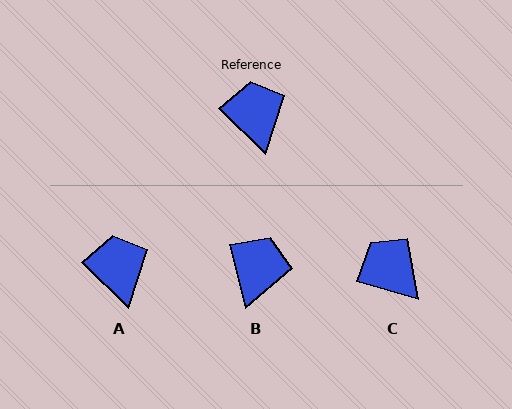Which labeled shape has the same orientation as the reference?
A.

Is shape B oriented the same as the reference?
No, it is off by about 32 degrees.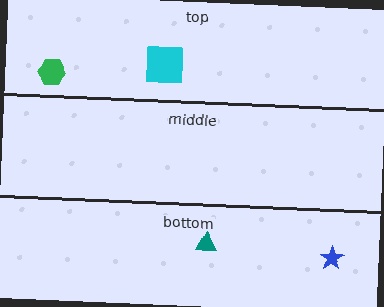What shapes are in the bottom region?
The blue star, the teal triangle.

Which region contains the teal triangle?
The bottom region.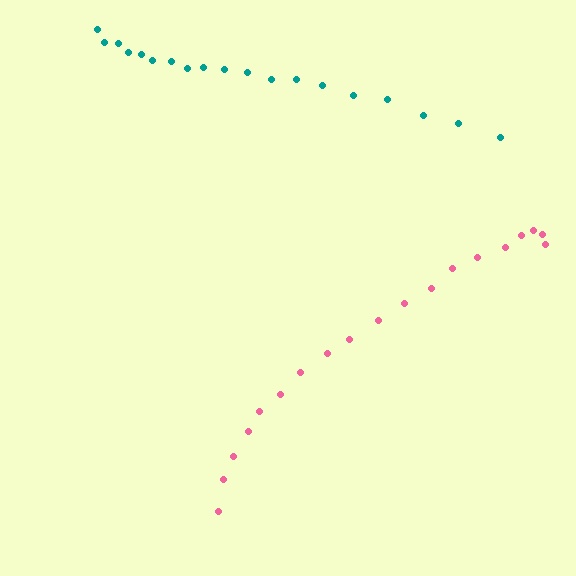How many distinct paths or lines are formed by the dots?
There are 2 distinct paths.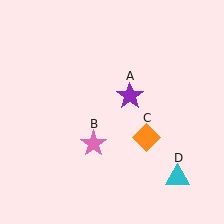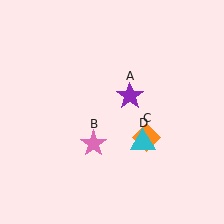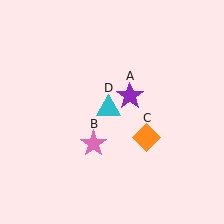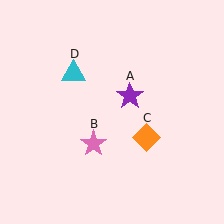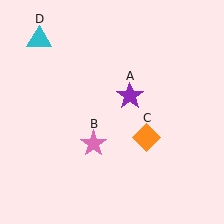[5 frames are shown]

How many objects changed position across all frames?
1 object changed position: cyan triangle (object D).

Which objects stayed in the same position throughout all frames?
Purple star (object A) and pink star (object B) and orange diamond (object C) remained stationary.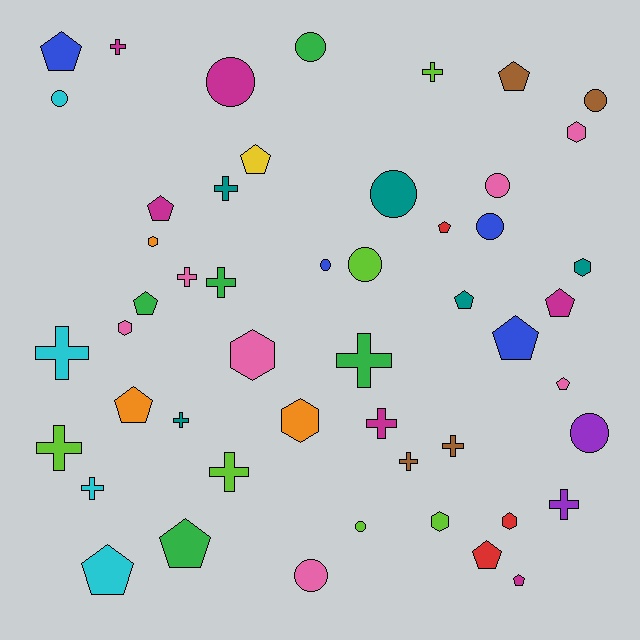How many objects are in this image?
There are 50 objects.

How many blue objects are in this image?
There are 4 blue objects.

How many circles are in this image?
There are 12 circles.